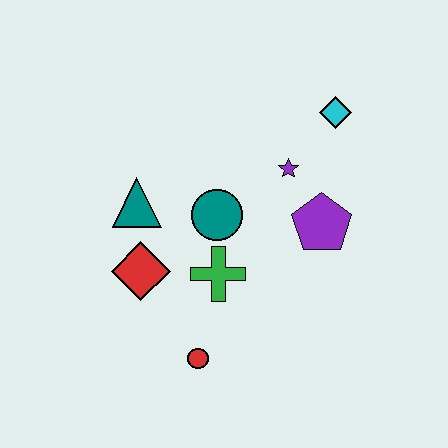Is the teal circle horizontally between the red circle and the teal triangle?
No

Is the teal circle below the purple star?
Yes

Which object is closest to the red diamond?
The teal triangle is closest to the red diamond.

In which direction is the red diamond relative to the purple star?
The red diamond is to the left of the purple star.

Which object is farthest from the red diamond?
The cyan diamond is farthest from the red diamond.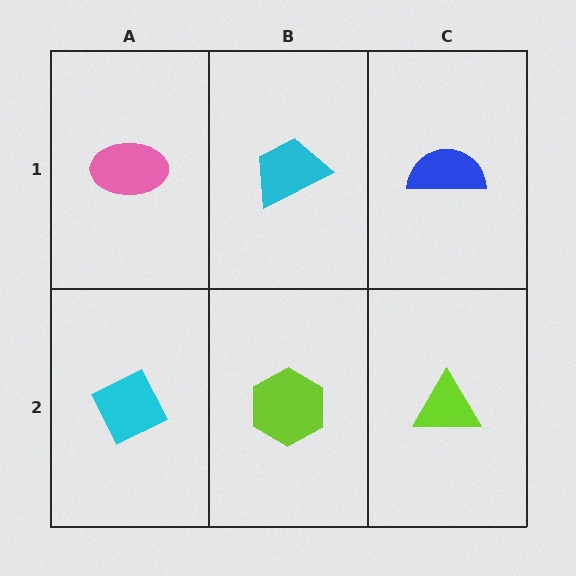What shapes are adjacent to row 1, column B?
A lime hexagon (row 2, column B), a pink ellipse (row 1, column A), a blue semicircle (row 1, column C).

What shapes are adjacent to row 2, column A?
A pink ellipse (row 1, column A), a lime hexagon (row 2, column B).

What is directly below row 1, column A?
A cyan diamond.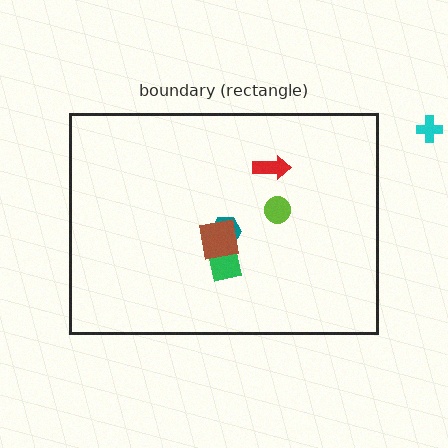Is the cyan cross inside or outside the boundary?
Outside.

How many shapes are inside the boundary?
5 inside, 1 outside.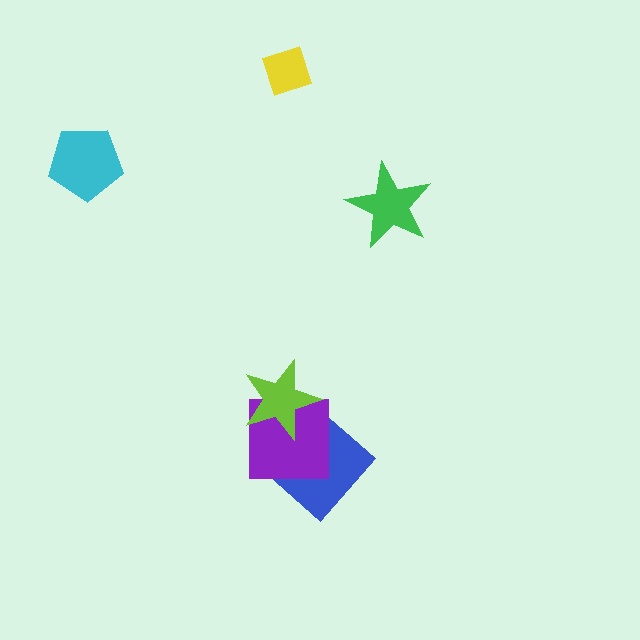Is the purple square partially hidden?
Yes, it is partially covered by another shape.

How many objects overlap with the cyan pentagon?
0 objects overlap with the cyan pentagon.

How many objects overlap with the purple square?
2 objects overlap with the purple square.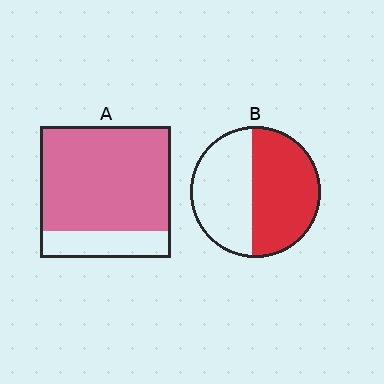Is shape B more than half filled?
Roughly half.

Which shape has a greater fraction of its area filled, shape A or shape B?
Shape A.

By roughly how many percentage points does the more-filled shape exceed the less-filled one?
By roughly 25 percentage points (A over B).